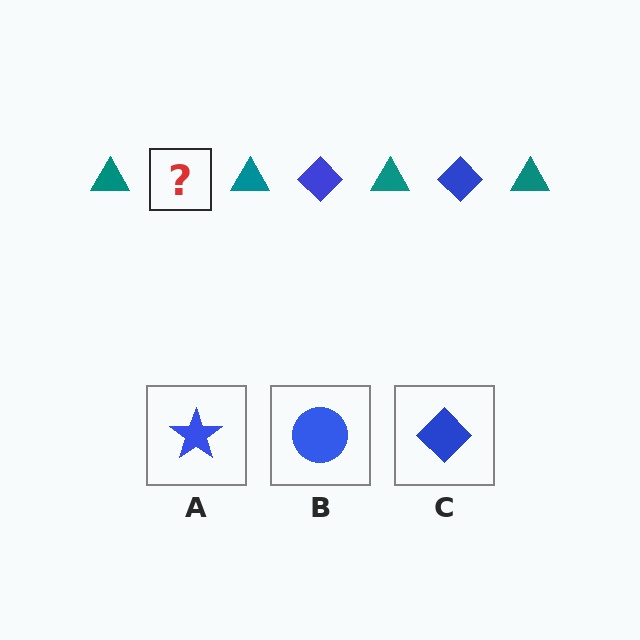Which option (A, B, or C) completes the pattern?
C.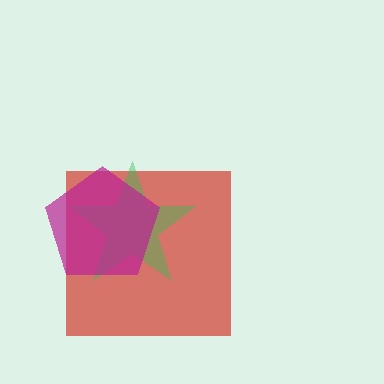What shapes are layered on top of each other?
The layered shapes are: a red square, a green star, a magenta pentagon.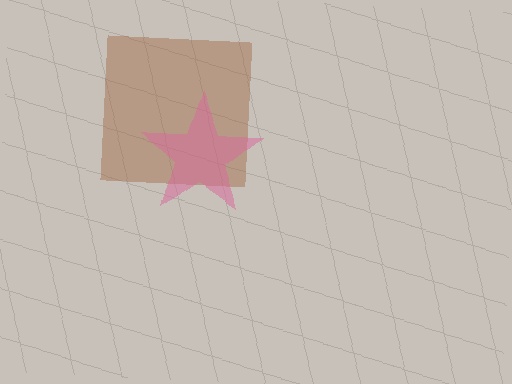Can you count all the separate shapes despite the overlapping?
Yes, there are 2 separate shapes.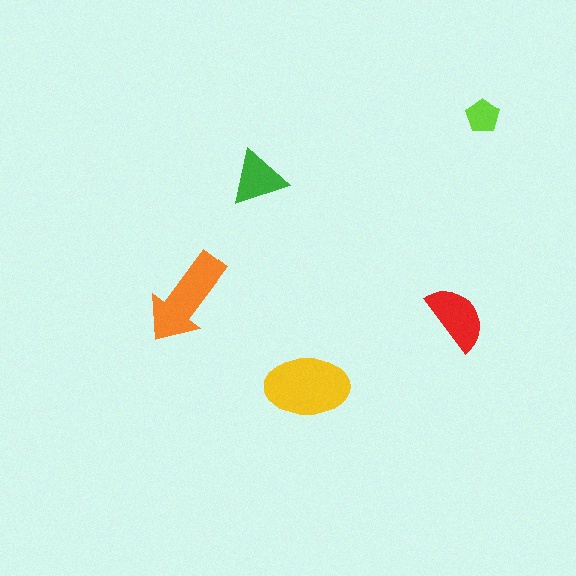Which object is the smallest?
The lime pentagon.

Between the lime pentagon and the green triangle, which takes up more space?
The green triangle.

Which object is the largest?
The yellow ellipse.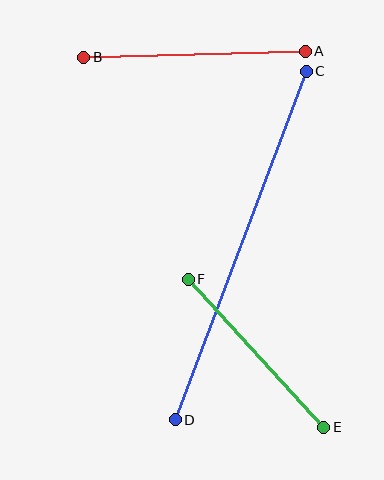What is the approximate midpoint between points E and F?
The midpoint is at approximately (256, 353) pixels.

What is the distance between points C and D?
The distance is approximately 372 pixels.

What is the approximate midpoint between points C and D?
The midpoint is at approximately (241, 245) pixels.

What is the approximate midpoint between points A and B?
The midpoint is at approximately (194, 54) pixels.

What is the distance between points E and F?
The distance is approximately 201 pixels.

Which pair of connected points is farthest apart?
Points C and D are farthest apart.